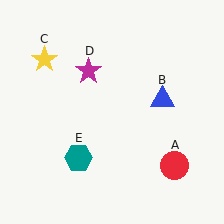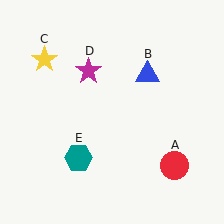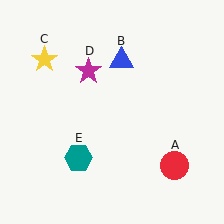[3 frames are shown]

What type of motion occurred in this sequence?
The blue triangle (object B) rotated counterclockwise around the center of the scene.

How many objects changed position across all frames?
1 object changed position: blue triangle (object B).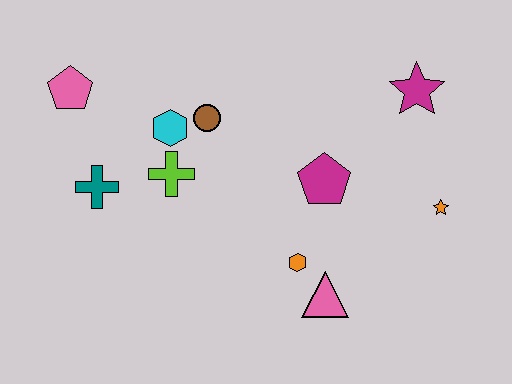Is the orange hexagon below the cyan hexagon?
Yes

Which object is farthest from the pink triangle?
The pink pentagon is farthest from the pink triangle.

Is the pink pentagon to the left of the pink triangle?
Yes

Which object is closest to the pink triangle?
The orange hexagon is closest to the pink triangle.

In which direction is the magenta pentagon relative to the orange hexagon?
The magenta pentagon is above the orange hexagon.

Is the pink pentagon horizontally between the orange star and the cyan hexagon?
No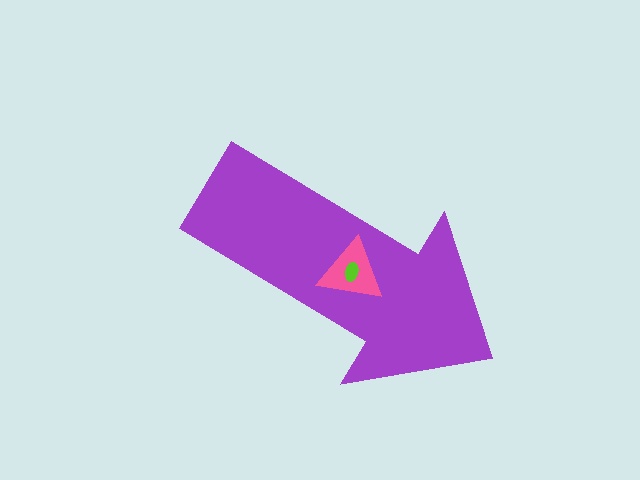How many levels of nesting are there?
3.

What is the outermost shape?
The purple arrow.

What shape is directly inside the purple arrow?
The pink triangle.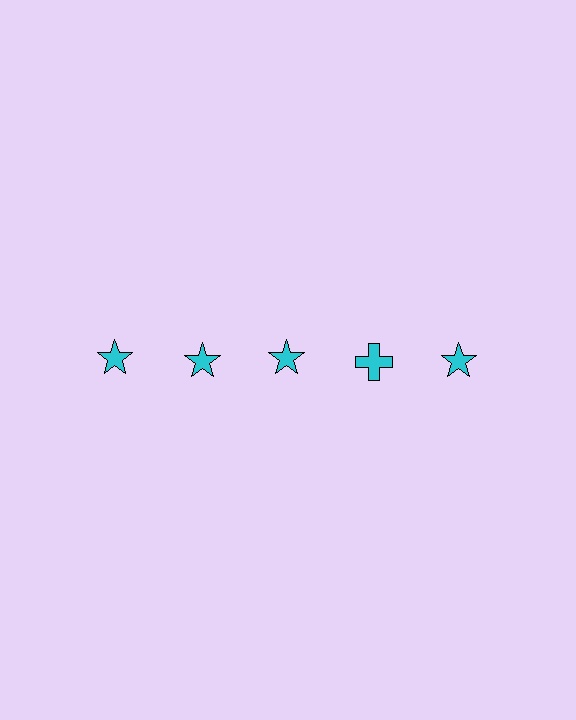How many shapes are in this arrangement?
There are 5 shapes arranged in a grid pattern.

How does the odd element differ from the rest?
It has a different shape: cross instead of star.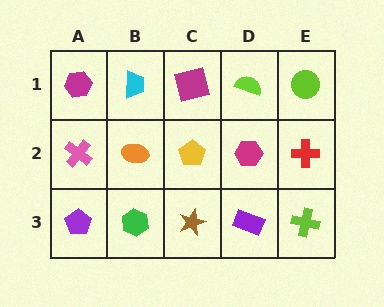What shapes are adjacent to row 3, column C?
A yellow pentagon (row 2, column C), a green hexagon (row 3, column B), a purple rectangle (row 3, column D).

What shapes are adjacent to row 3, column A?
A pink cross (row 2, column A), a green hexagon (row 3, column B).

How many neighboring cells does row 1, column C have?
3.